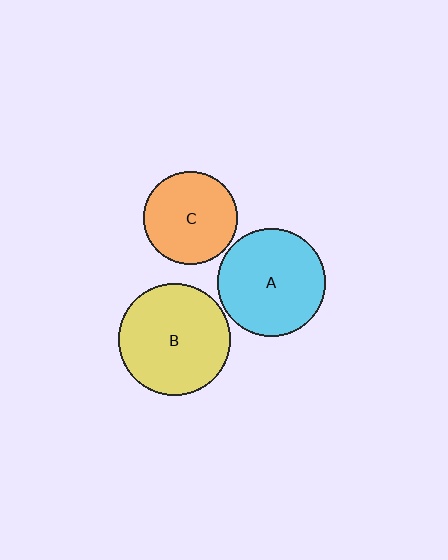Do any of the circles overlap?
No, none of the circles overlap.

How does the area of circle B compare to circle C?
Approximately 1.4 times.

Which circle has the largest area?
Circle B (yellow).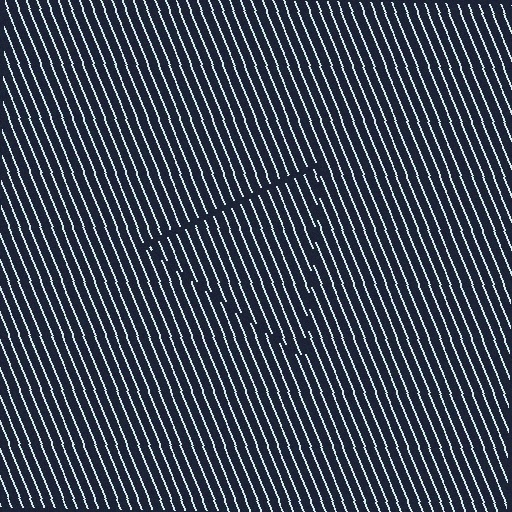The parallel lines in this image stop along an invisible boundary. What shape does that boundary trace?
An illusory triangle. The interior of the shape contains the same grating, shifted by half a period — the contour is defined by the phase discontinuity where line-ends from the inner and outer gratings abut.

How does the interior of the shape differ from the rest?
The interior of the shape contains the same grating, shifted by half a period — the contour is defined by the phase discontinuity where line-ends from the inner and outer gratings abut.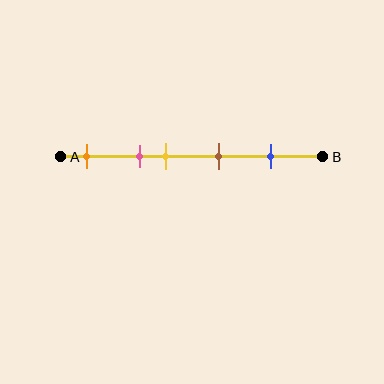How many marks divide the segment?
There are 5 marks dividing the segment.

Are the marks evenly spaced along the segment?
No, the marks are not evenly spaced.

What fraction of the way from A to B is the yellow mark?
The yellow mark is approximately 40% (0.4) of the way from A to B.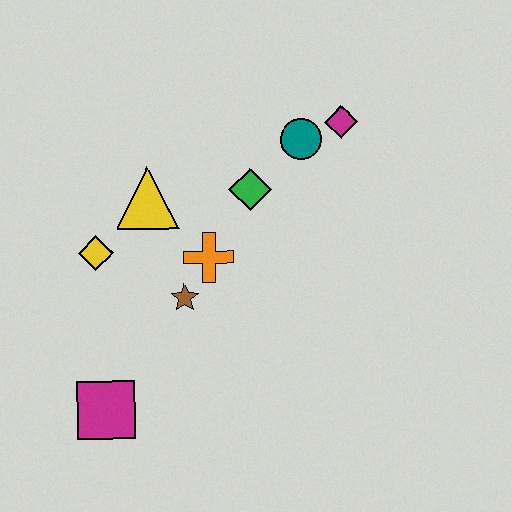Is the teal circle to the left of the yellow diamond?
No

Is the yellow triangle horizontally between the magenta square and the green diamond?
Yes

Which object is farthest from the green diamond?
The magenta square is farthest from the green diamond.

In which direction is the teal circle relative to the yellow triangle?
The teal circle is to the right of the yellow triangle.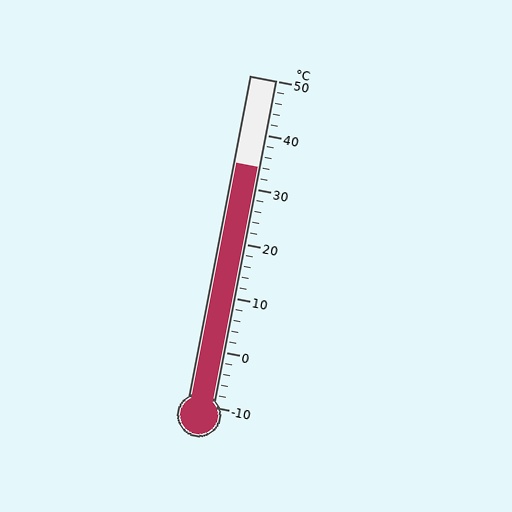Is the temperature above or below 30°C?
The temperature is above 30°C.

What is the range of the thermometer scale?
The thermometer scale ranges from -10°C to 50°C.